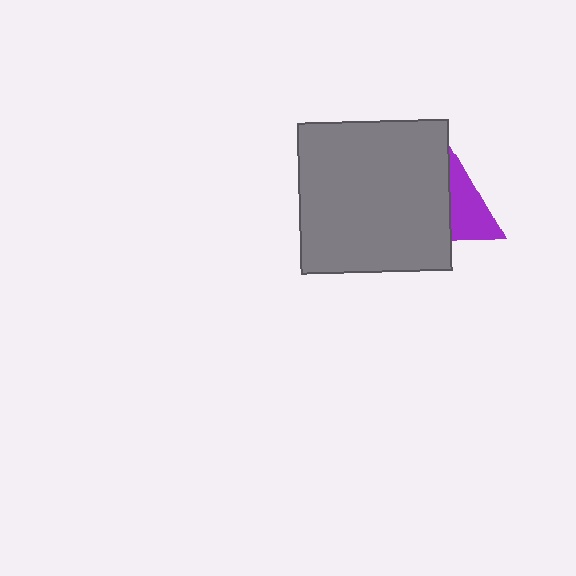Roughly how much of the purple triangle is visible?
A small part of it is visible (roughly 33%).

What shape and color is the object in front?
The object in front is a gray square.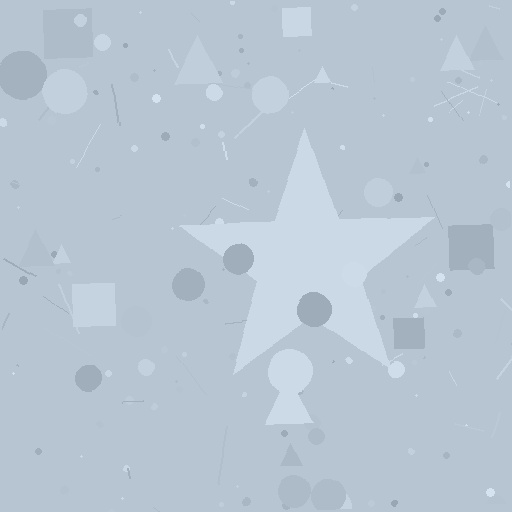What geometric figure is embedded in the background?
A star is embedded in the background.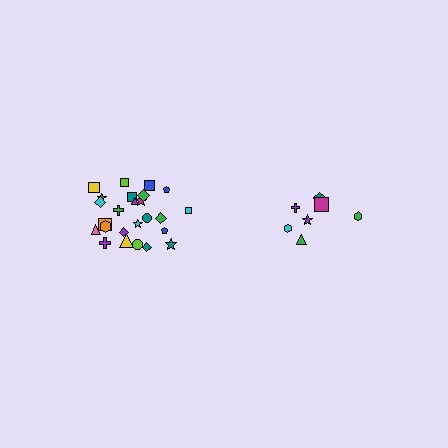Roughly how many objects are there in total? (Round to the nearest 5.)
Roughly 30 objects in total.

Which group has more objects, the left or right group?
The left group.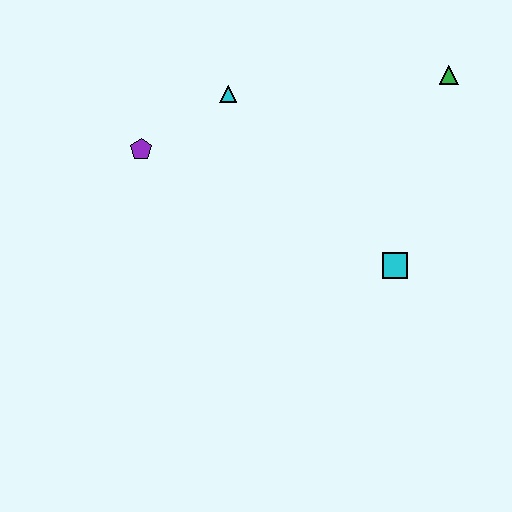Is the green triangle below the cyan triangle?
No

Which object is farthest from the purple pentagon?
The green triangle is farthest from the purple pentagon.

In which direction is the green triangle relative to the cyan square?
The green triangle is above the cyan square.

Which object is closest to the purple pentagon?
The cyan triangle is closest to the purple pentagon.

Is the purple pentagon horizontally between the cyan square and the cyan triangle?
No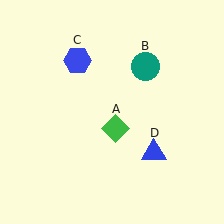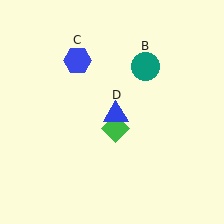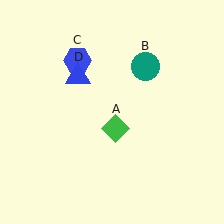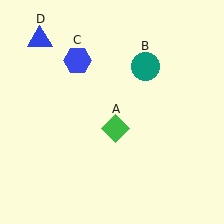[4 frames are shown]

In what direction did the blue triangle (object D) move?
The blue triangle (object D) moved up and to the left.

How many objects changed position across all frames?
1 object changed position: blue triangle (object D).